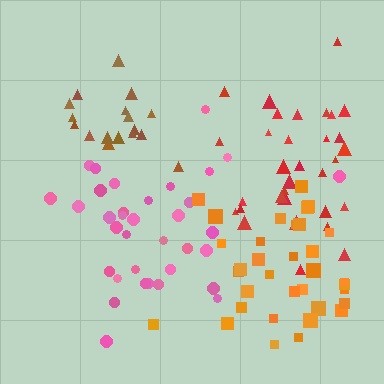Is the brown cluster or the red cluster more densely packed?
Brown.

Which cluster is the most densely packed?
Brown.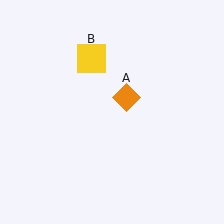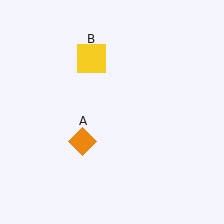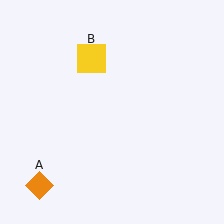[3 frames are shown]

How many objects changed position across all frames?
1 object changed position: orange diamond (object A).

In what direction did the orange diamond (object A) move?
The orange diamond (object A) moved down and to the left.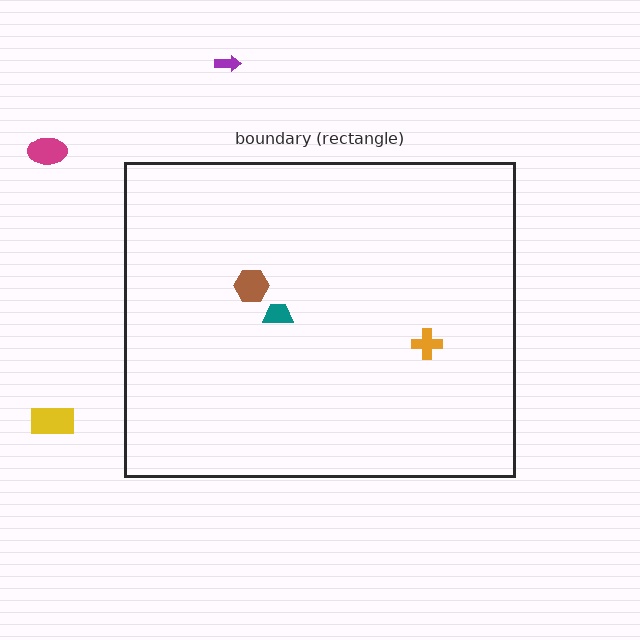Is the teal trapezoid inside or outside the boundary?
Inside.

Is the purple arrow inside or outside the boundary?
Outside.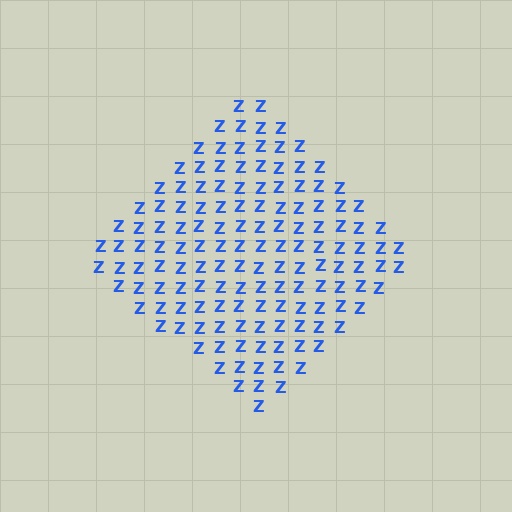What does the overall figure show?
The overall figure shows a diamond.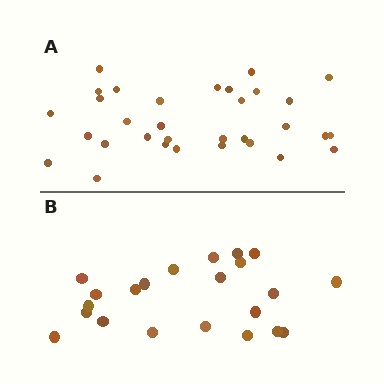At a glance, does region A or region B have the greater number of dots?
Region A (the top region) has more dots.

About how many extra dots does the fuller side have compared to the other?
Region A has roughly 10 or so more dots than region B.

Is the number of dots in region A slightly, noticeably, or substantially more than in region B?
Region A has substantially more. The ratio is roughly 1.5 to 1.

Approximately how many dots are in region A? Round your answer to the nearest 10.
About 30 dots. (The exact count is 32, which rounds to 30.)